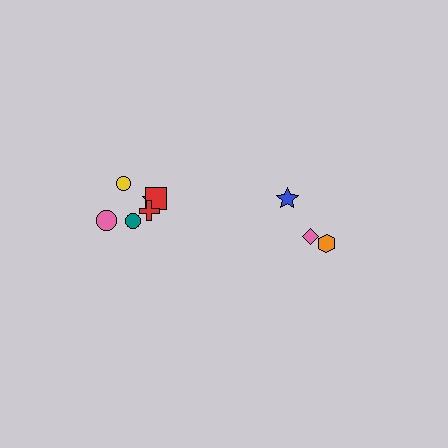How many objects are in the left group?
There are 6 objects.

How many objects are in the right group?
There are 3 objects.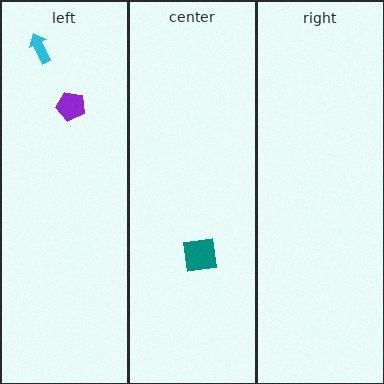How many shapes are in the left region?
2.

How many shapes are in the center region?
1.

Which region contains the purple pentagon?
The left region.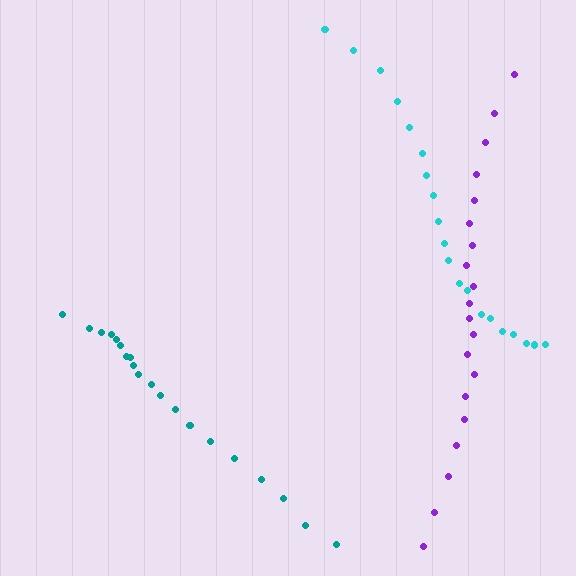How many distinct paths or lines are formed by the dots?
There are 3 distinct paths.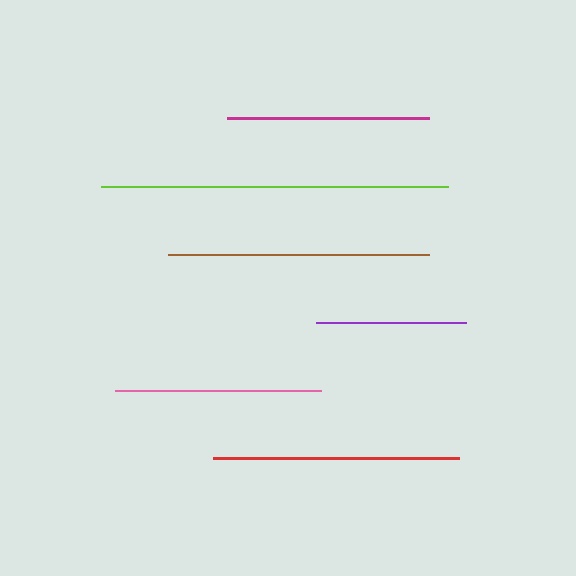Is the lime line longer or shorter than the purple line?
The lime line is longer than the purple line.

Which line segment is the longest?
The lime line is the longest at approximately 347 pixels.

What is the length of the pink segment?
The pink segment is approximately 206 pixels long.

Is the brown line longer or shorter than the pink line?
The brown line is longer than the pink line.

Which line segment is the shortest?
The purple line is the shortest at approximately 150 pixels.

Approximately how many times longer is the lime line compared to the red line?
The lime line is approximately 1.4 times the length of the red line.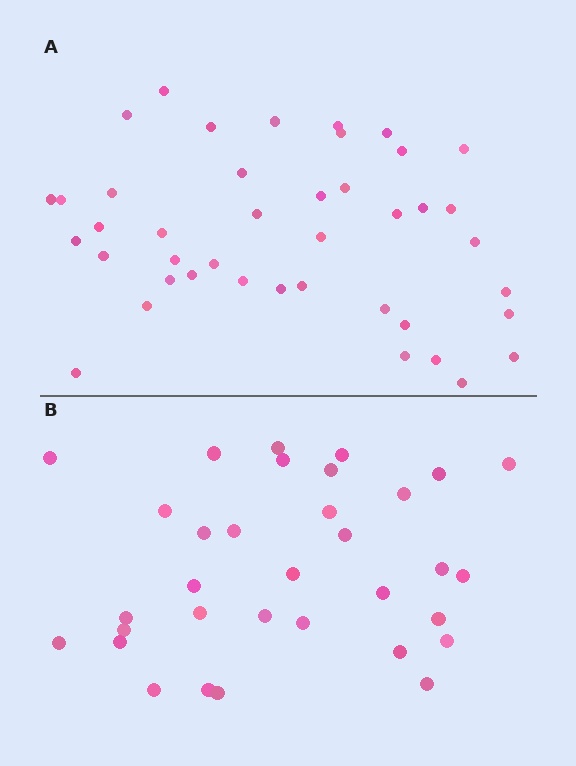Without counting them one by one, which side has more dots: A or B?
Region A (the top region) has more dots.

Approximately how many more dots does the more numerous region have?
Region A has roughly 8 or so more dots than region B.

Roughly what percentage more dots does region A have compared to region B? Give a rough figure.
About 25% more.